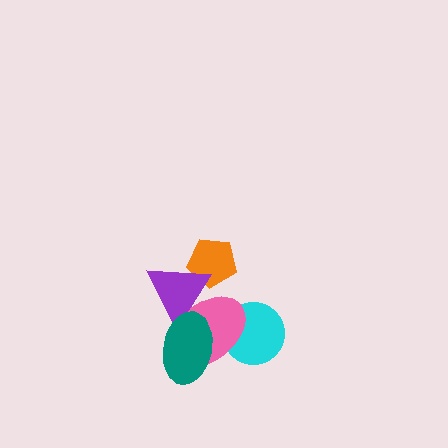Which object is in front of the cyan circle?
The pink ellipse is in front of the cyan circle.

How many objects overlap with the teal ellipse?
2 objects overlap with the teal ellipse.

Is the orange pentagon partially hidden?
Yes, it is partially covered by another shape.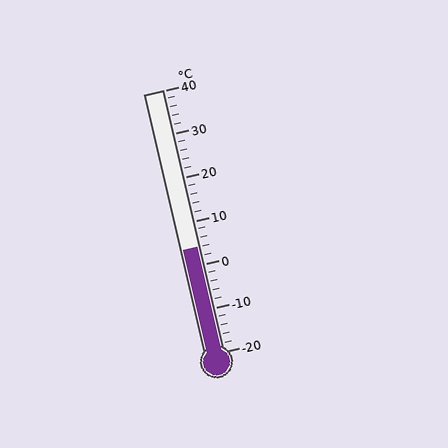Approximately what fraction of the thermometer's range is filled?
The thermometer is filled to approximately 40% of its range.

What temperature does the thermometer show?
The thermometer shows approximately 4°C.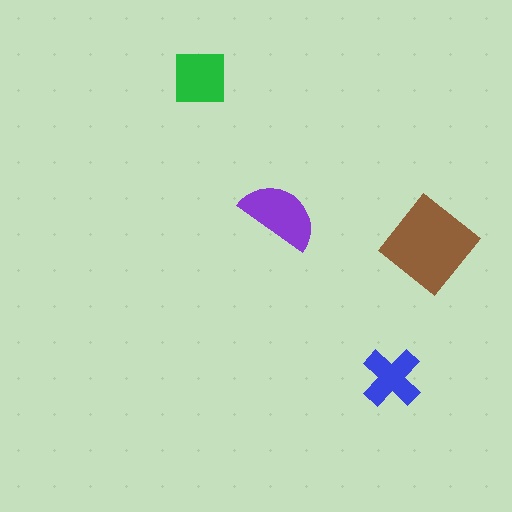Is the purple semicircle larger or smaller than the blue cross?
Larger.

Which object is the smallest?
The blue cross.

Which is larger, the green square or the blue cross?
The green square.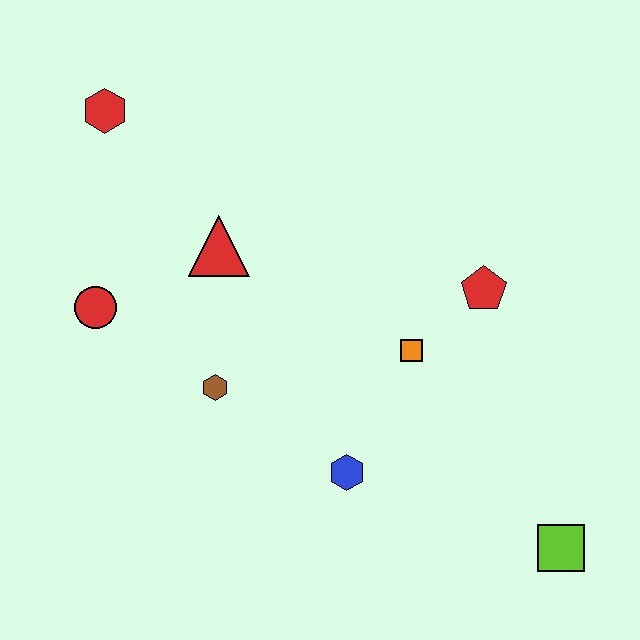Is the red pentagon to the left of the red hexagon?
No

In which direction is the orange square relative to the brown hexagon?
The orange square is to the right of the brown hexagon.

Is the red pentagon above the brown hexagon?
Yes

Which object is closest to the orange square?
The red pentagon is closest to the orange square.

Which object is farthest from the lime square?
The red hexagon is farthest from the lime square.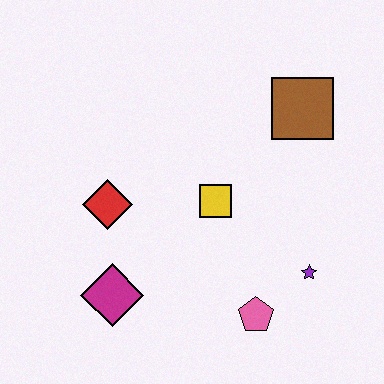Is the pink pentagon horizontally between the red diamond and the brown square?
Yes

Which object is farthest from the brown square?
The magenta diamond is farthest from the brown square.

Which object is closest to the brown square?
The yellow square is closest to the brown square.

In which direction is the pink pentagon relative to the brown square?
The pink pentagon is below the brown square.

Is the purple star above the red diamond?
No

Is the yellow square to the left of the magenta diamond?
No